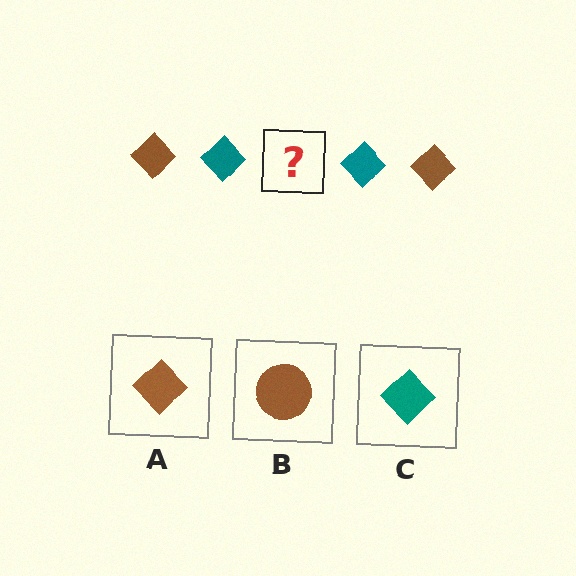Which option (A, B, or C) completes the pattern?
A.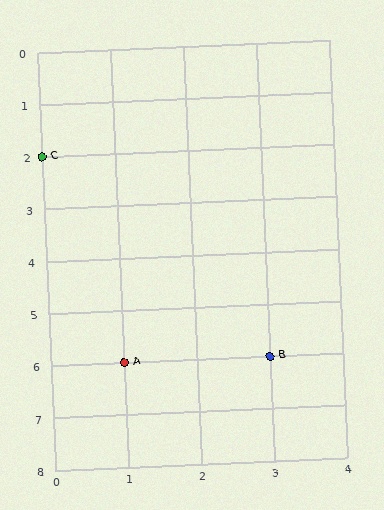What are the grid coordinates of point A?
Point A is at grid coordinates (1, 6).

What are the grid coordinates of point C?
Point C is at grid coordinates (0, 2).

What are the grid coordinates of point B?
Point B is at grid coordinates (3, 6).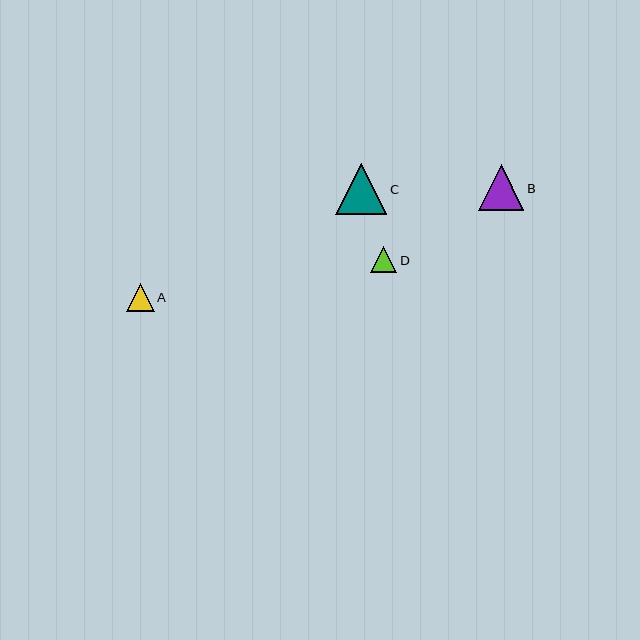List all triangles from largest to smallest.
From largest to smallest: C, B, A, D.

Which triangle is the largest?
Triangle C is the largest with a size of approximately 51 pixels.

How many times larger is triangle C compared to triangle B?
Triangle C is approximately 1.1 times the size of triangle B.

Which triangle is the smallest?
Triangle D is the smallest with a size of approximately 26 pixels.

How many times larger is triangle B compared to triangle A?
Triangle B is approximately 1.6 times the size of triangle A.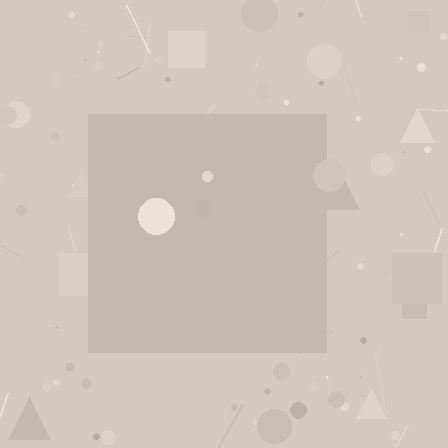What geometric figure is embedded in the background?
A square is embedded in the background.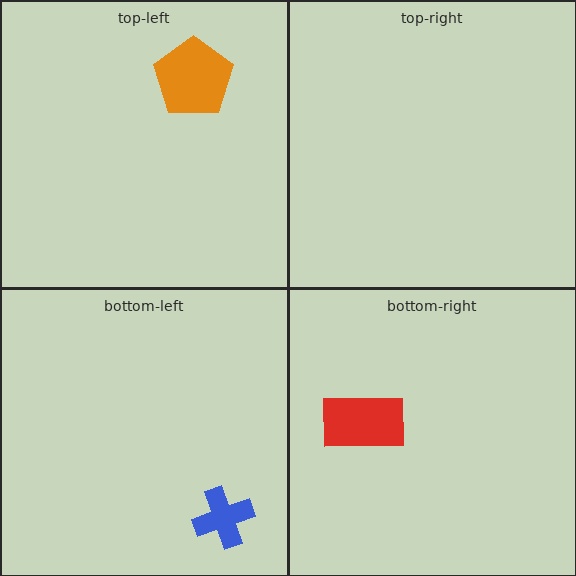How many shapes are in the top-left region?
1.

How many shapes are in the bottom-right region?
1.